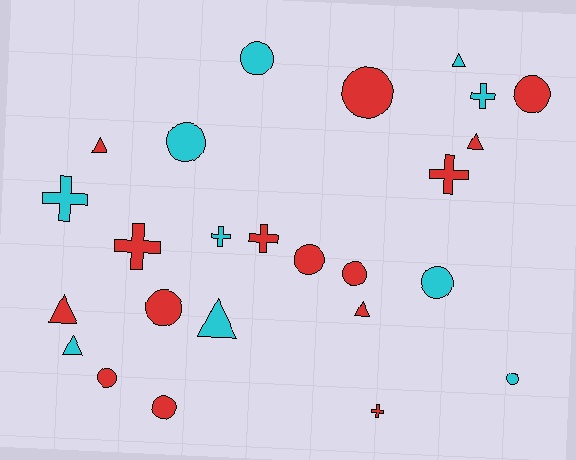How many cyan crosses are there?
There are 3 cyan crosses.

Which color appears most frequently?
Red, with 15 objects.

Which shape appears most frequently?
Circle, with 11 objects.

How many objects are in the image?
There are 25 objects.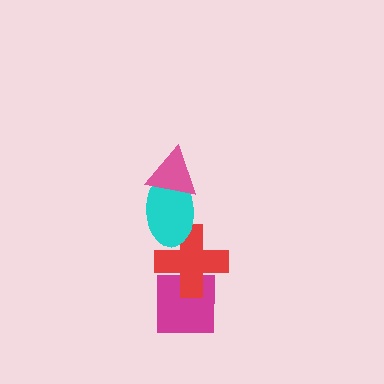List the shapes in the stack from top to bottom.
From top to bottom: the pink triangle, the cyan ellipse, the red cross, the magenta square.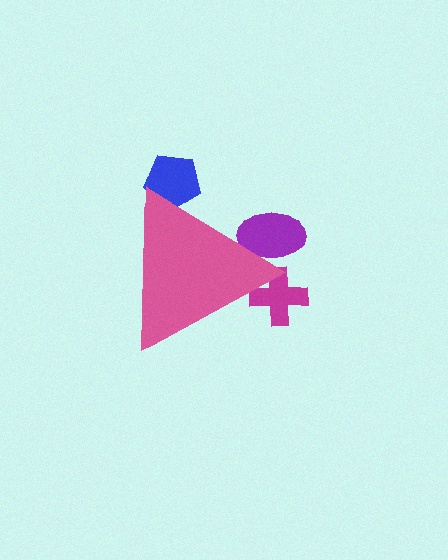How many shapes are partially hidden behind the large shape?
3 shapes are partially hidden.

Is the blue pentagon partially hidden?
Yes, the blue pentagon is partially hidden behind the pink triangle.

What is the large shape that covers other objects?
A pink triangle.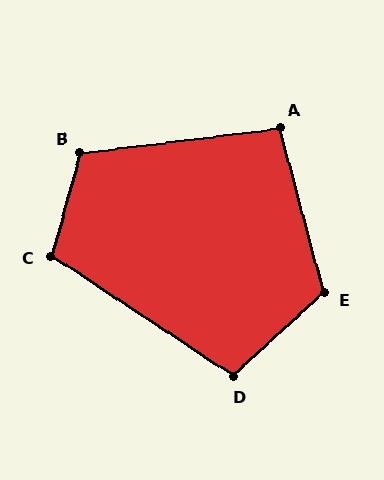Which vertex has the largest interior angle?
E, at approximately 117 degrees.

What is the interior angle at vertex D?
Approximately 104 degrees (obtuse).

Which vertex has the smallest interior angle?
A, at approximately 98 degrees.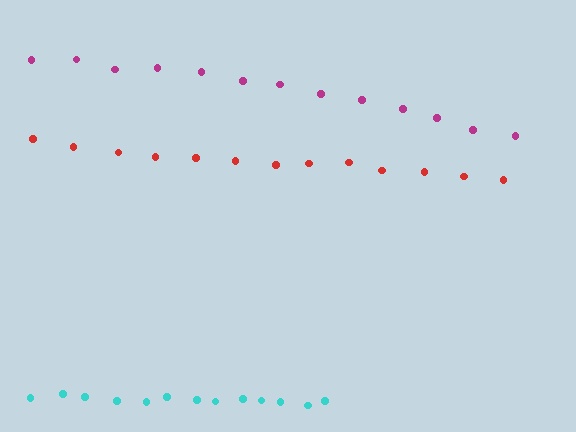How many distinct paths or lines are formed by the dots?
There are 3 distinct paths.